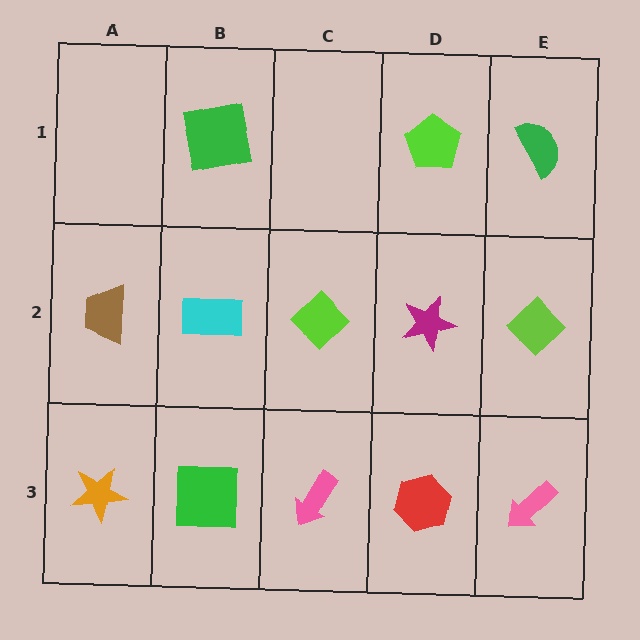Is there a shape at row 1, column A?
No, that cell is empty.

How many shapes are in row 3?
5 shapes.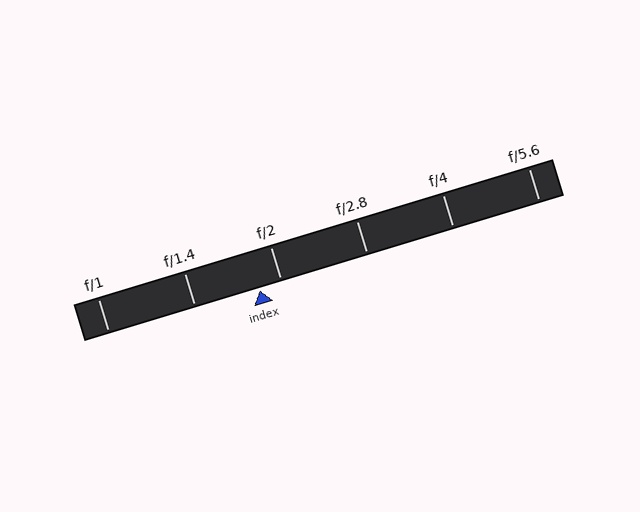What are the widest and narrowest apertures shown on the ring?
The widest aperture shown is f/1 and the narrowest is f/5.6.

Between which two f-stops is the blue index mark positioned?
The index mark is between f/1.4 and f/2.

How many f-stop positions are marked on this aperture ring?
There are 6 f-stop positions marked.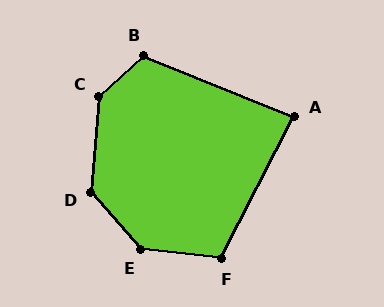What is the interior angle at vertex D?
Approximately 133 degrees (obtuse).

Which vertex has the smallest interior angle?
A, at approximately 85 degrees.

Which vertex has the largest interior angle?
E, at approximately 138 degrees.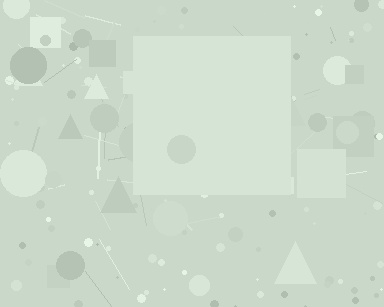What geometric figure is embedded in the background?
A square is embedded in the background.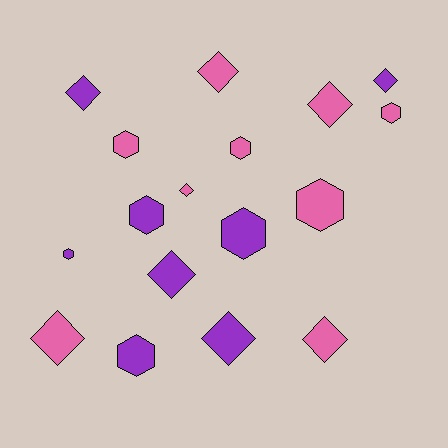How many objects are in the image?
There are 17 objects.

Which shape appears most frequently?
Diamond, with 9 objects.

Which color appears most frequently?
Pink, with 9 objects.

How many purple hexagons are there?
There are 4 purple hexagons.